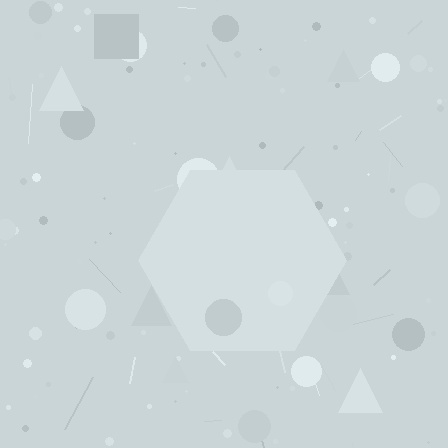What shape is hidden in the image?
A hexagon is hidden in the image.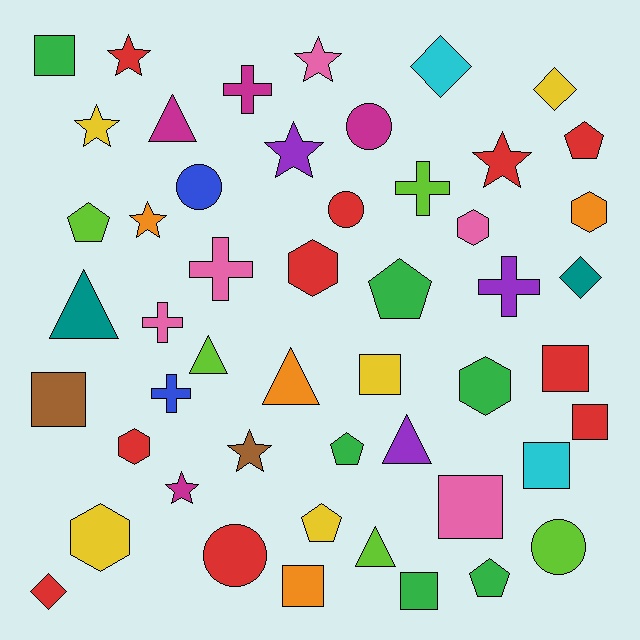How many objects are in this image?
There are 50 objects.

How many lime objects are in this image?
There are 5 lime objects.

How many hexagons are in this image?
There are 6 hexagons.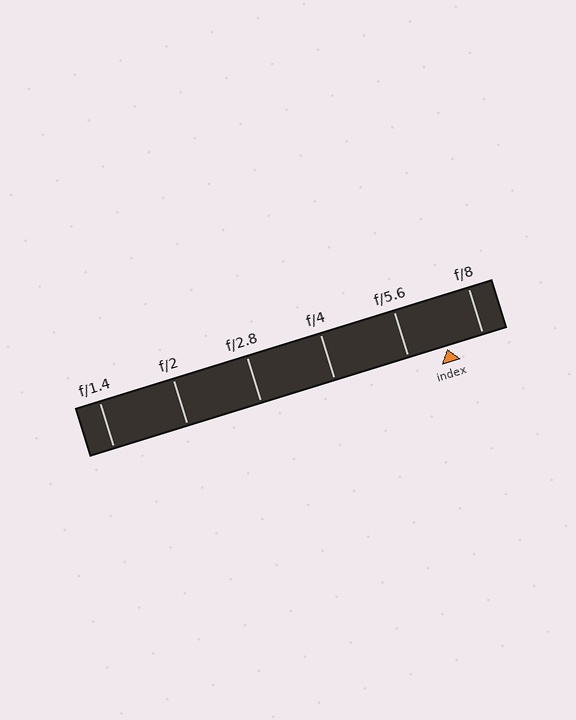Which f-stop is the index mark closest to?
The index mark is closest to f/8.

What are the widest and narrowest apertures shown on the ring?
The widest aperture shown is f/1.4 and the narrowest is f/8.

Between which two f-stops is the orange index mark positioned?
The index mark is between f/5.6 and f/8.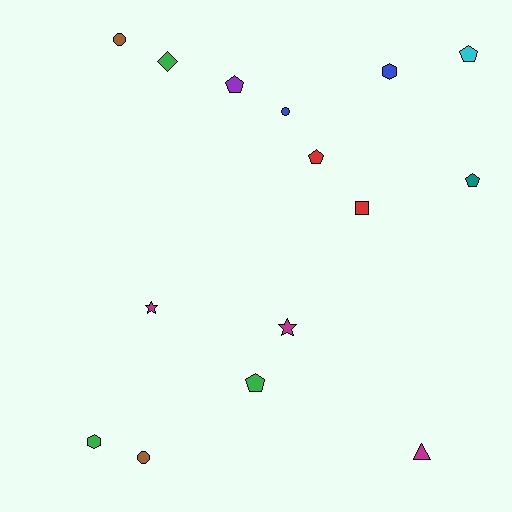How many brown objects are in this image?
There are 2 brown objects.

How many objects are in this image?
There are 15 objects.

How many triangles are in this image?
There is 1 triangle.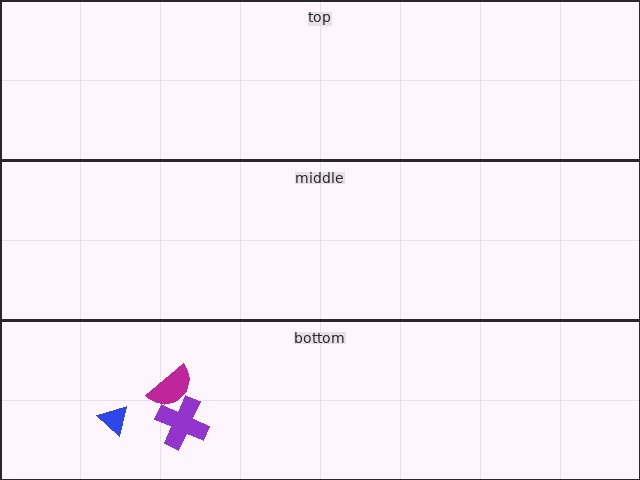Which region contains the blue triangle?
The bottom region.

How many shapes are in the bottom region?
3.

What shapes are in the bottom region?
The magenta semicircle, the purple cross, the blue triangle.